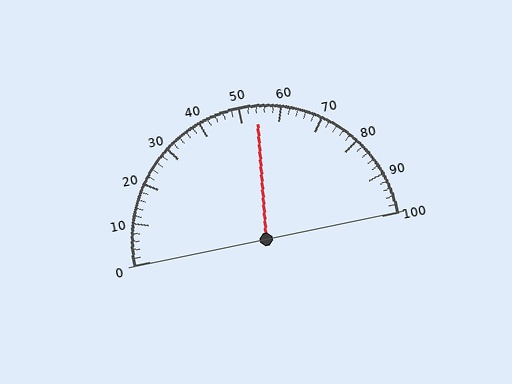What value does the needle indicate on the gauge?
The needle indicates approximately 54.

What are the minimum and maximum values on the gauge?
The gauge ranges from 0 to 100.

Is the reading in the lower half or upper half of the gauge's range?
The reading is in the upper half of the range (0 to 100).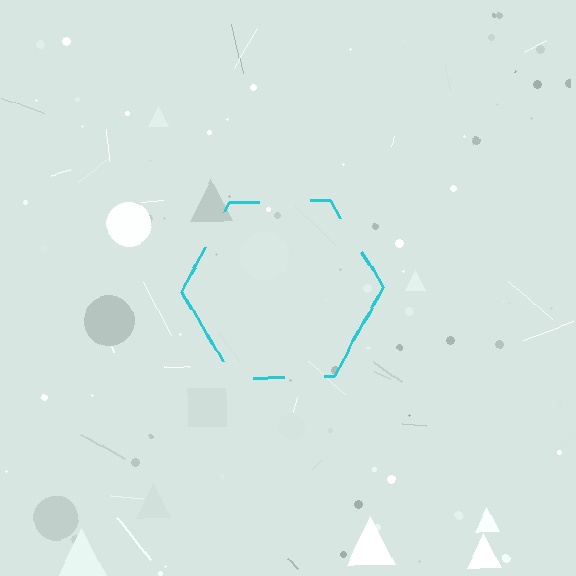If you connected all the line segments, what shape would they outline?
They would outline a hexagon.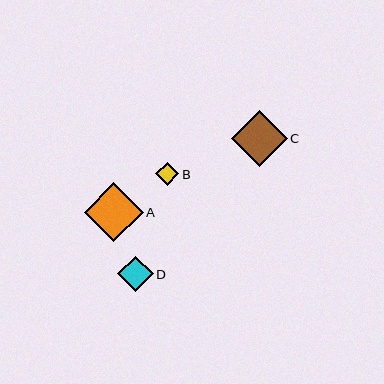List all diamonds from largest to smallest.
From largest to smallest: A, C, D, B.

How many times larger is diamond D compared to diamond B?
Diamond D is approximately 1.5 times the size of diamond B.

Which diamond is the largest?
Diamond A is the largest with a size of approximately 59 pixels.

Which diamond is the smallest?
Diamond B is the smallest with a size of approximately 23 pixels.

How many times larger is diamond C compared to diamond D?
Diamond C is approximately 1.6 times the size of diamond D.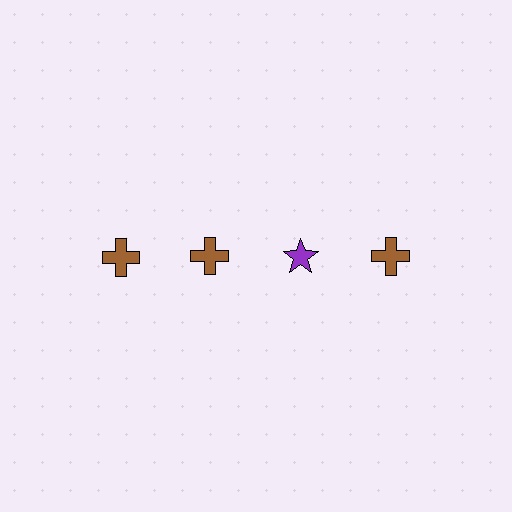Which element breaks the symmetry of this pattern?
The purple star in the top row, center column breaks the symmetry. All other shapes are brown crosses.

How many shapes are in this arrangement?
There are 4 shapes arranged in a grid pattern.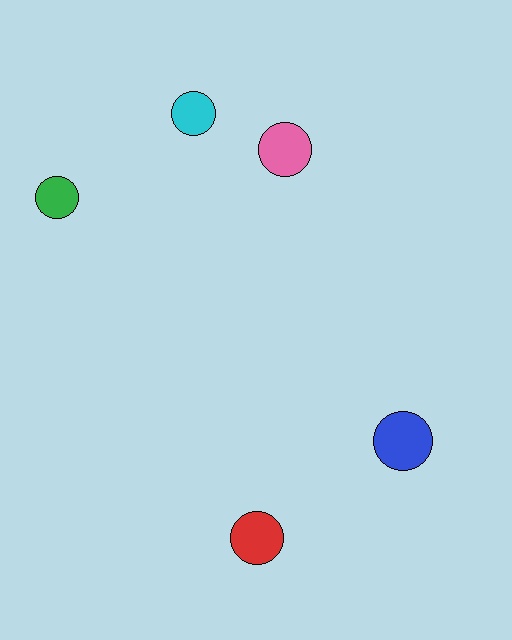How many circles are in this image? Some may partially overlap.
There are 5 circles.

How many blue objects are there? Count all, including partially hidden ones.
There is 1 blue object.